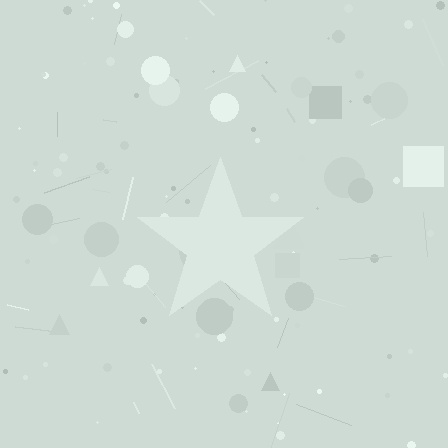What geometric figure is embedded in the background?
A star is embedded in the background.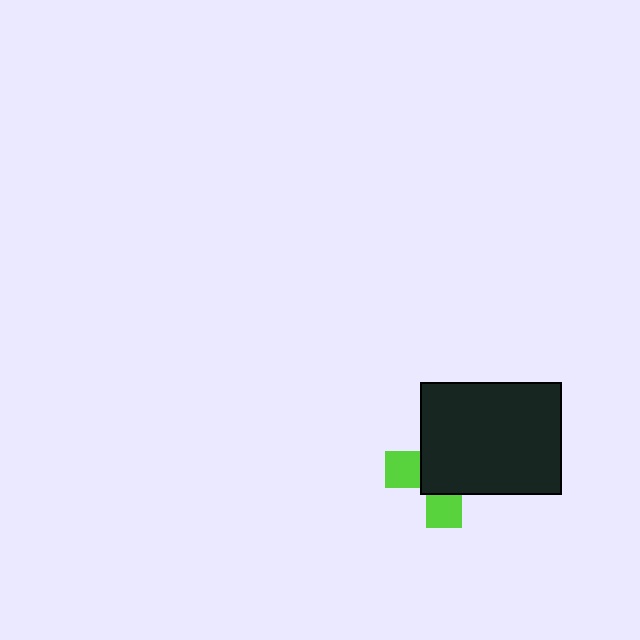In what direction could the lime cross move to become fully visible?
The lime cross could move toward the lower-left. That would shift it out from behind the black rectangle entirely.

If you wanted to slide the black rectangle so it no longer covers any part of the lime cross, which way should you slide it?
Slide it toward the upper-right — that is the most direct way to separate the two shapes.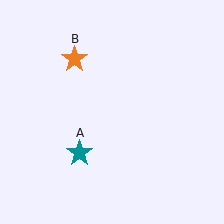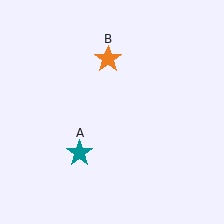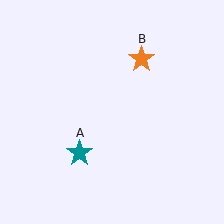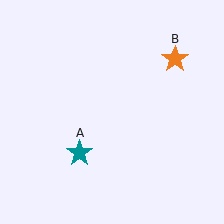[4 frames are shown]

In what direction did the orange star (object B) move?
The orange star (object B) moved right.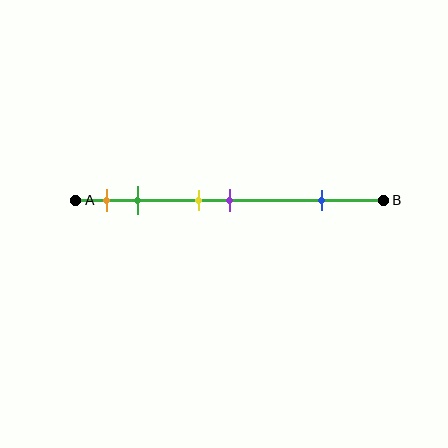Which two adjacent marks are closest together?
The yellow and purple marks are the closest adjacent pair.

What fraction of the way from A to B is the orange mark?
The orange mark is approximately 10% (0.1) of the way from A to B.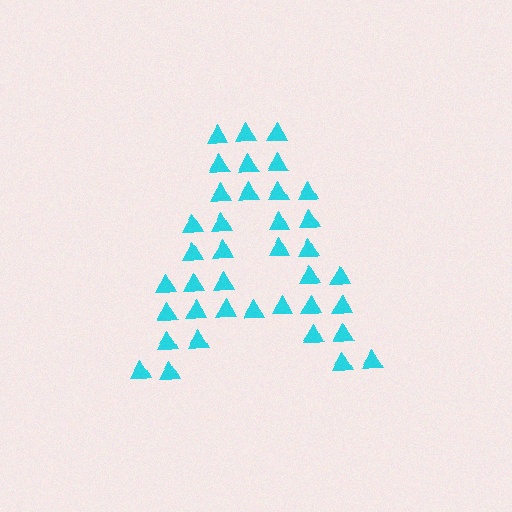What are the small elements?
The small elements are triangles.